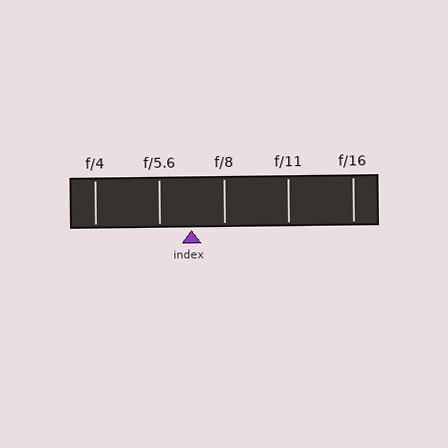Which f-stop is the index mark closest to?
The index mark is closest to f/5.6.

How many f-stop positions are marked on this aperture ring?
There are 5 f-stop positions marked.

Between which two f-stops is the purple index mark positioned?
The index mark is between f/5.6 and f/8.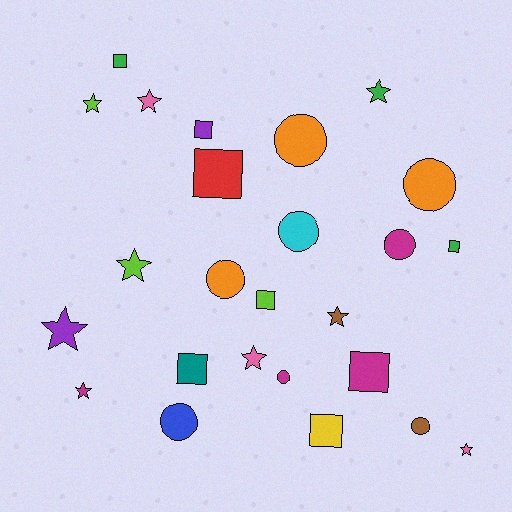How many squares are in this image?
There are 8 squares.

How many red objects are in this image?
There is 1 red object.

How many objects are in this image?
There are 25 objects.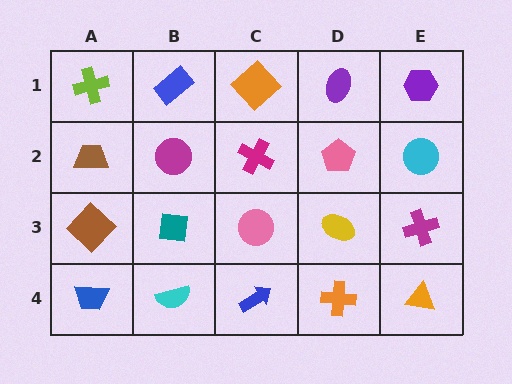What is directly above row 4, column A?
A brown diamond.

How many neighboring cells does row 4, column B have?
3.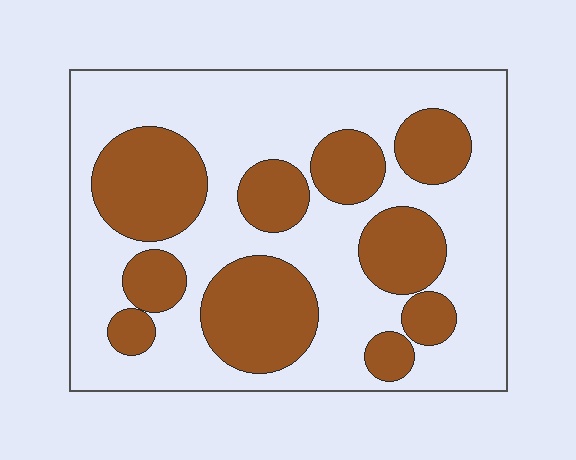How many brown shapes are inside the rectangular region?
10.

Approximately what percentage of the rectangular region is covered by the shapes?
Approximately 35%.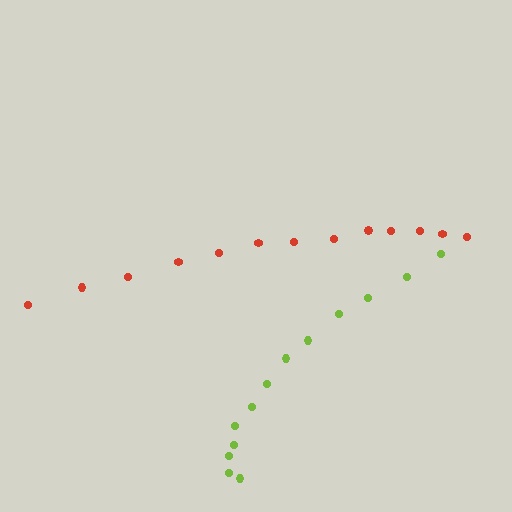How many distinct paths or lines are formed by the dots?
There are 2 distinct paths.